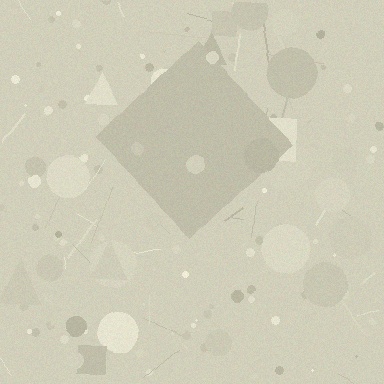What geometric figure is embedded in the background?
A diamond is embedded in the background.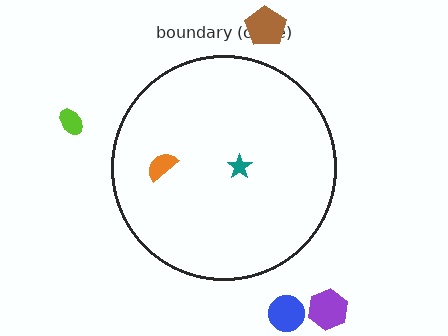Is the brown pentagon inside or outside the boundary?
Outside.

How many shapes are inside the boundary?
2 inside, 4 outside.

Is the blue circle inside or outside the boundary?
Outside.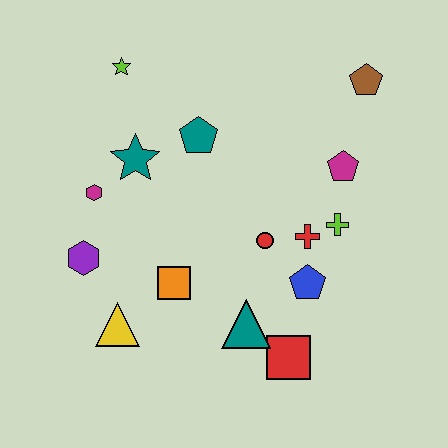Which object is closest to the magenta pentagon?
The lime cross is closest to the magenta pentagon.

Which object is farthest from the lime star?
The red square is farthest from the lime star.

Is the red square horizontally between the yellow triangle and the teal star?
No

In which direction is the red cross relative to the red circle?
The red cross is to the right of the red circle.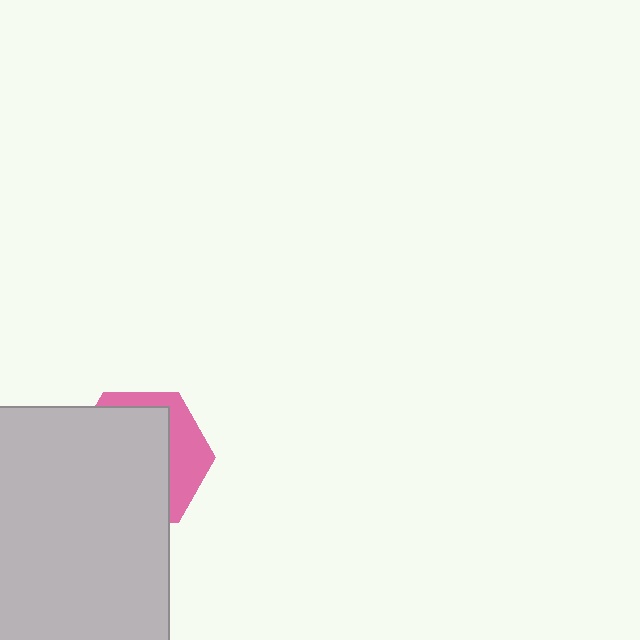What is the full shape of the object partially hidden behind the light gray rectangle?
The partially hidden object is a pink hexagon.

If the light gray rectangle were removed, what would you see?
You would see the complete pink hexagon.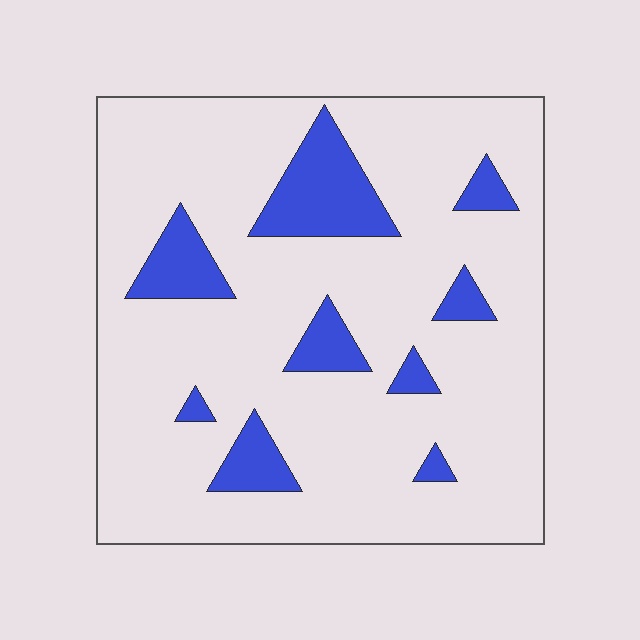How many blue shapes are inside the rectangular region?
9.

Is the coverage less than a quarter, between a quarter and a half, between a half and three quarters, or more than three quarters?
Less than a quarter.